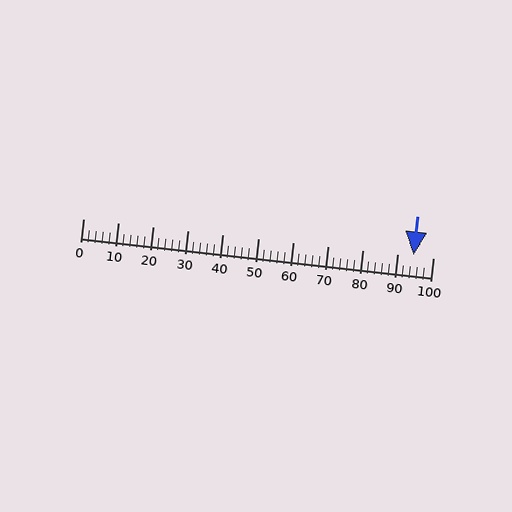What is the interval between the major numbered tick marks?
The major tick marks are spaced 10 units apart.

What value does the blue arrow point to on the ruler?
The blue arrow points to approximately 94.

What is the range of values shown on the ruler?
The ruler shows values from 0 to 100.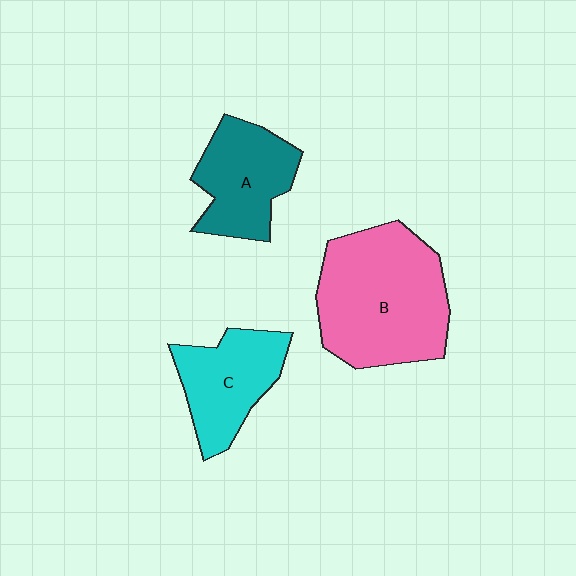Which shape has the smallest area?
Shape C (cyan).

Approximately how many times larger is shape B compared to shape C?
Approximately 1.7 times.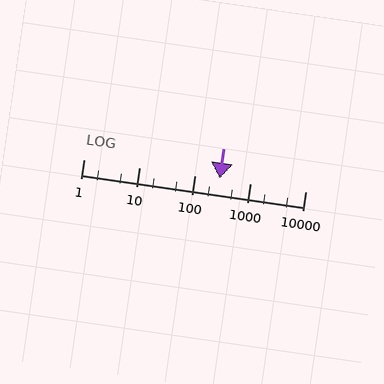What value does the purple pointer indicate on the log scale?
The pointer indicates approximately 280.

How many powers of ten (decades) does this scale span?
The scale spans 4 decades, from 1 to 10000.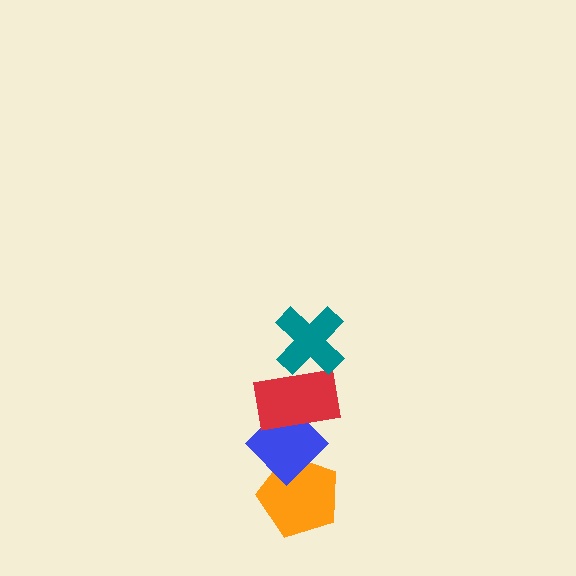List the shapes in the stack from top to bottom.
From top to bottom: the teal cross, the red rectangle, the blue diamond, the orange pentagon.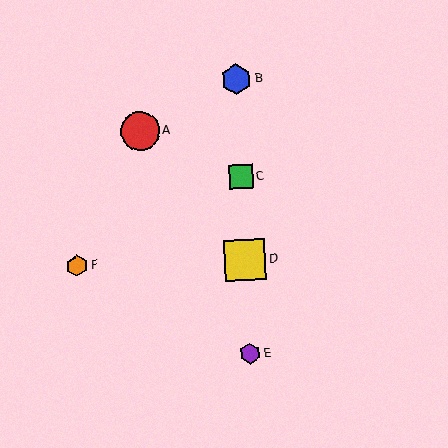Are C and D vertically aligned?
Yes, both are at x≈241.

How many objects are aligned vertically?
4 objects (B, C, D, E) are aligned vertically.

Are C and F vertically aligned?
No, C is at x≈241 and F is at x≈77.